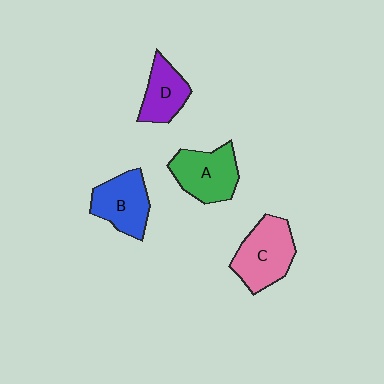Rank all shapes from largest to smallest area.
From largest to smallest: C (pink), A (green), B (blue), D (purple).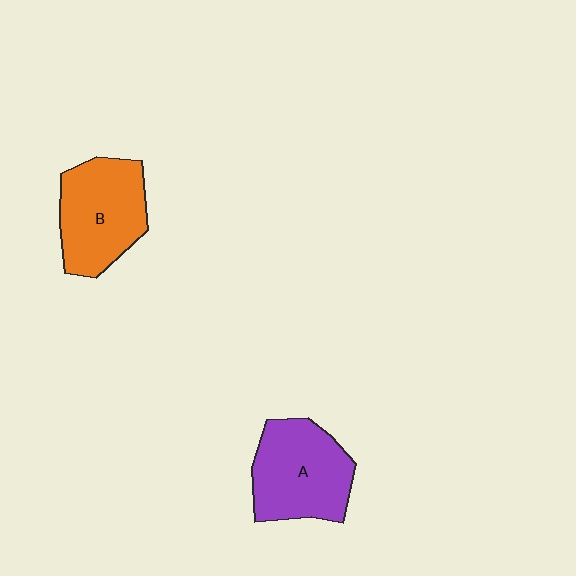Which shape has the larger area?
Shape A (purple).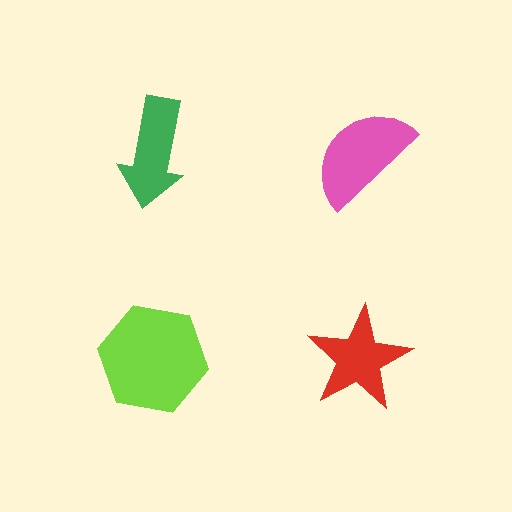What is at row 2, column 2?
A red star.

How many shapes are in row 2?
2 shapes.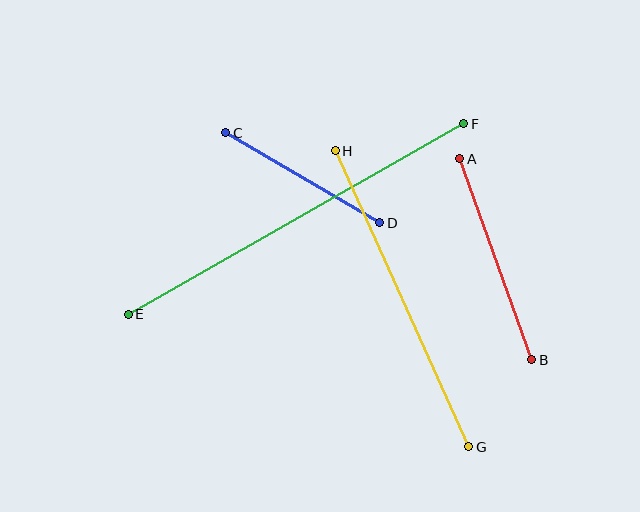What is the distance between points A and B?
The distance is approximately 213 pixels.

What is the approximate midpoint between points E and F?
The midpoint is at approximately (296, 219) pixels.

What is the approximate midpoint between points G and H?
The midpoint is at approximately (402, 299) pixels.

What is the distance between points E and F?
The distance is approximately 386 pixels.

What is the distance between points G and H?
The distance is approximately 325 pixels.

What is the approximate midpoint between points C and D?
The midpoint is at approximately (303, 178) pixels.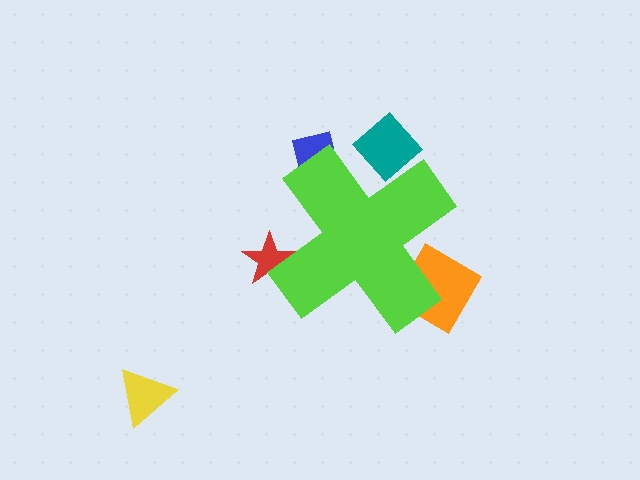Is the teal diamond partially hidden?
Yes, the teal diamond is partially hidden behind the lime cross.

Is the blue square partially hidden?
Yes, the blue square is partially hidden behind the lime cross.